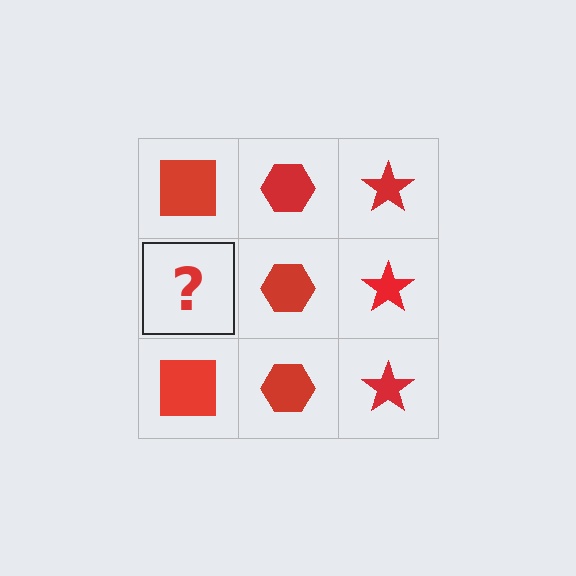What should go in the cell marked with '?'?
The missing cell should contain a red square.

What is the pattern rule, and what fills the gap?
The rule is that each column has a consistent shape. The gap should be filled with a red square.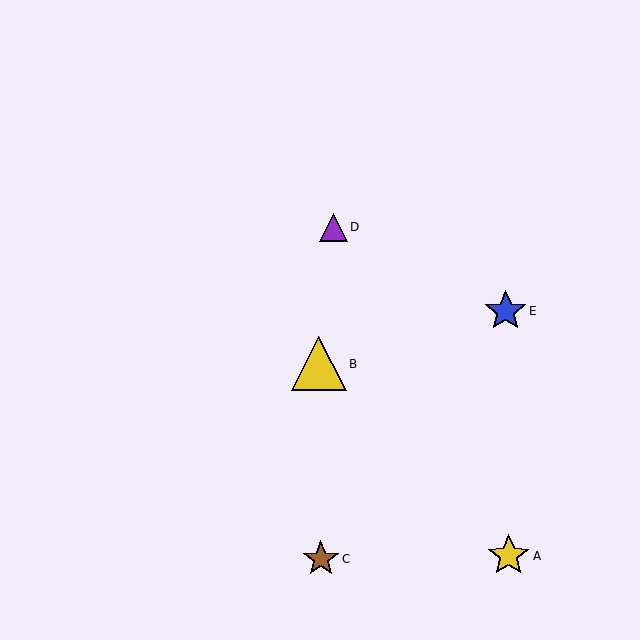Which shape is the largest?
The yellow triangle (labeled B) is the largest.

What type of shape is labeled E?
Shape E is a blue star.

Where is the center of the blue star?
The center of the blue star is at (506, 311).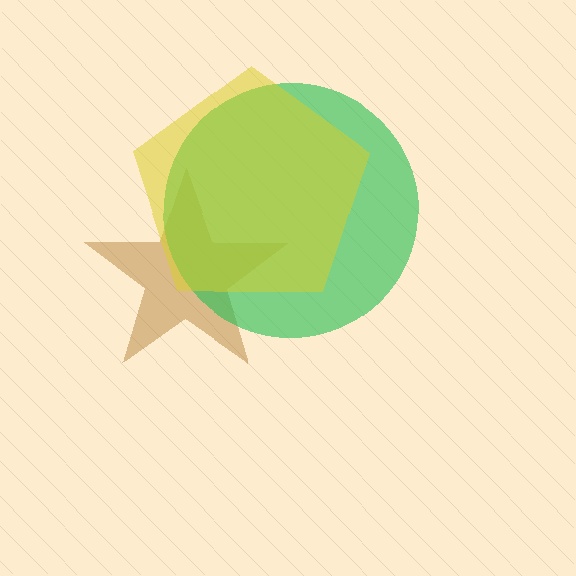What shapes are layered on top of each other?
The layered shapes are: a brown star, a green circle, a yellow pentagon.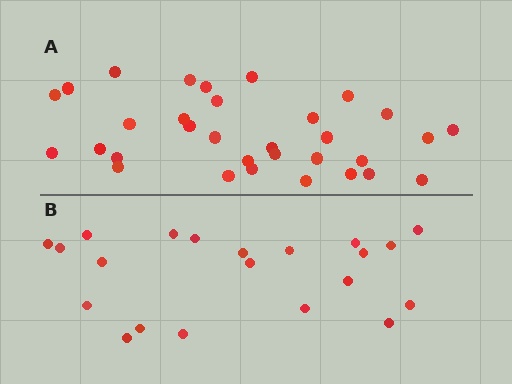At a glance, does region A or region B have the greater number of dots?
Region A (the top region) has more dots.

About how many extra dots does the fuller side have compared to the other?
Region A has roughly 12 or so more dots than region B.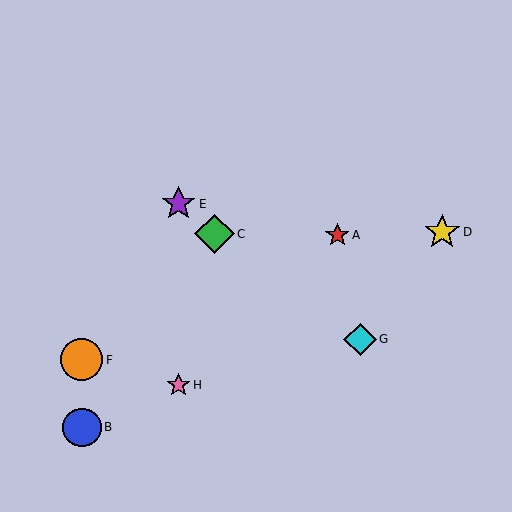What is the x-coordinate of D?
Object D is at x≈442.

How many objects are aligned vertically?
2 objects (E, H) are aligned vertically.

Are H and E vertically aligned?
Yes, both are at x≈179.